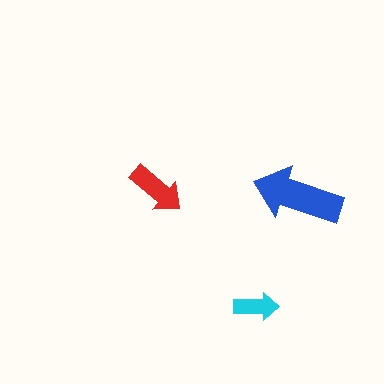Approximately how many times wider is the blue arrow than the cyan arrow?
About 2 times wider.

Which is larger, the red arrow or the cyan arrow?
The red one.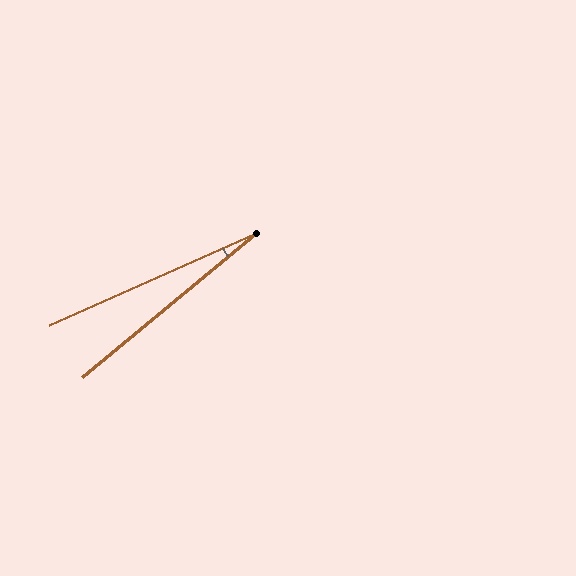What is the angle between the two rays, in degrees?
Approximately 16 degrees.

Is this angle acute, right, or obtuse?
It is acute.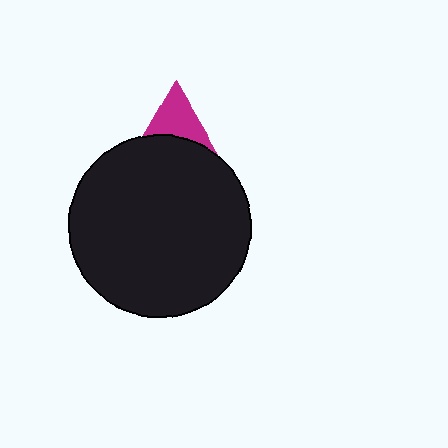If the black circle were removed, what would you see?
You would see the complete magenta triangle.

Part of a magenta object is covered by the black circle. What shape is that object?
It is a triangle.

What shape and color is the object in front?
The object in front is a black circle.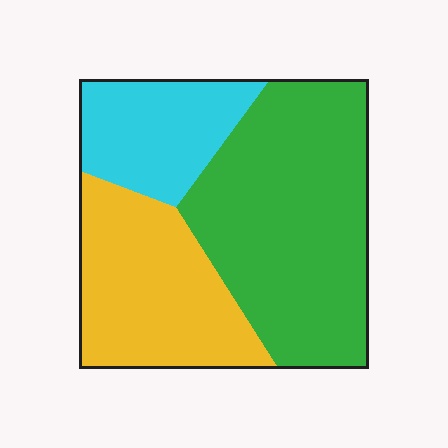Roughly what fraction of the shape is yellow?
Yellow takes up about one third (1/3) of the shape.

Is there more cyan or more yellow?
Yellow.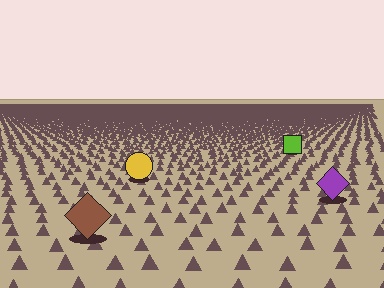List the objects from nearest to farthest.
From nearest to farthest: the brown diamond, the purple diamond, the yellow circle, the lime square.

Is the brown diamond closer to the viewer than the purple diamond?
Yes. The brown diamond is closer — you can tell from the texture gradient: the ground texture is coarser near it.